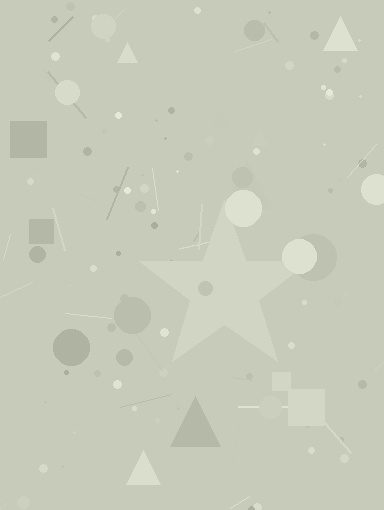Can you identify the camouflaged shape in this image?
The camouflaged shape is a star.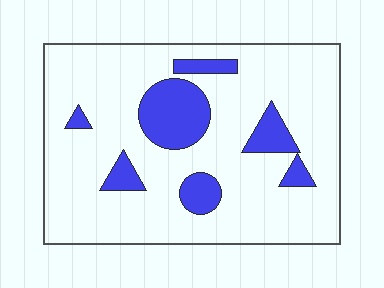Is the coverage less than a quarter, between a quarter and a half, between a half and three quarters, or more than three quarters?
Less than a quarter.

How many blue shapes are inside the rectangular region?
7.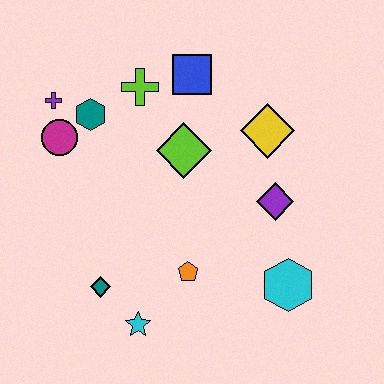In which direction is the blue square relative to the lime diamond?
The blue square is above the lime diamond.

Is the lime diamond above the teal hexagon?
No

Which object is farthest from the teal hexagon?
The cyan hexagon is farthest from the teal hexagon.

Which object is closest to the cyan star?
The teal diamond is closest to the cyan star.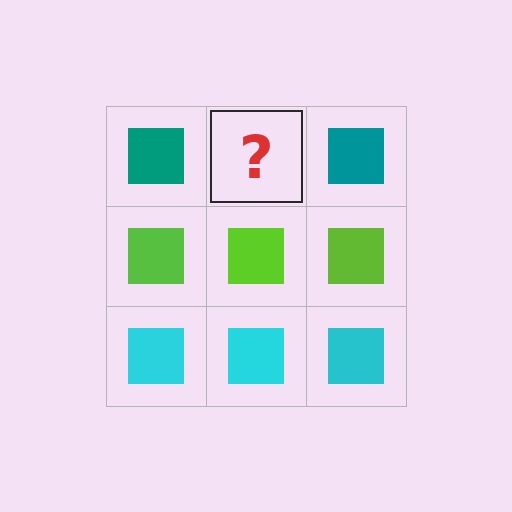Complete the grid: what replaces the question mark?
The question mark should be replaced with a teal square.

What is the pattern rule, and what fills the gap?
The rule is that each row has a consistent color. The gap should be filled with a teal square.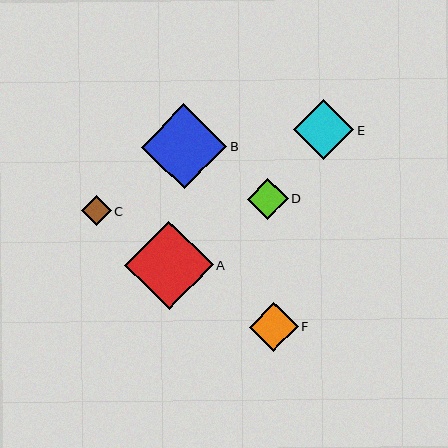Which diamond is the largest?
Diamond A is the largest with a size of approximately 88 pixels.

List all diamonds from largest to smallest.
From largest to smallest: A, B, E, F, D, C.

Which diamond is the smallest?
Diamond C is the smallest with a size of approximately 30 pixels.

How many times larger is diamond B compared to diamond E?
Diamond B is approximately 1.4 times the size of diamond E.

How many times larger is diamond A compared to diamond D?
Diamond A is approximately 2.2 times the size of diamond D.